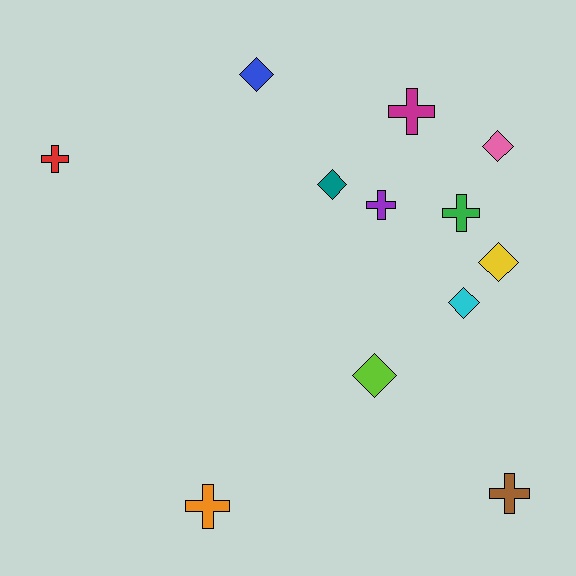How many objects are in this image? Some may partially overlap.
There are 12 objects.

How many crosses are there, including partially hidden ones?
There are 6 crosses.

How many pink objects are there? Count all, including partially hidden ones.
There is 1 pink object.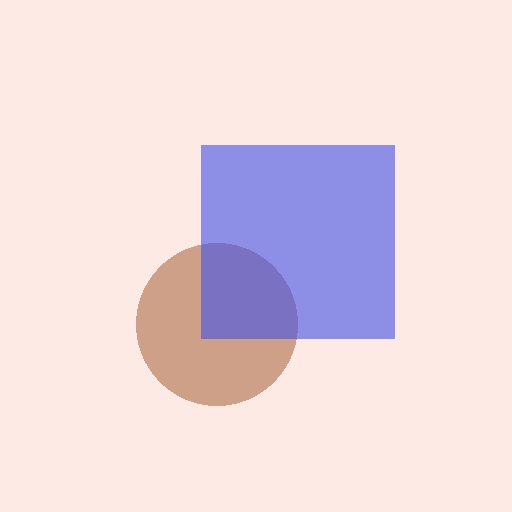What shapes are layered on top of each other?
The layered shapes are: a brown circle, a blue square.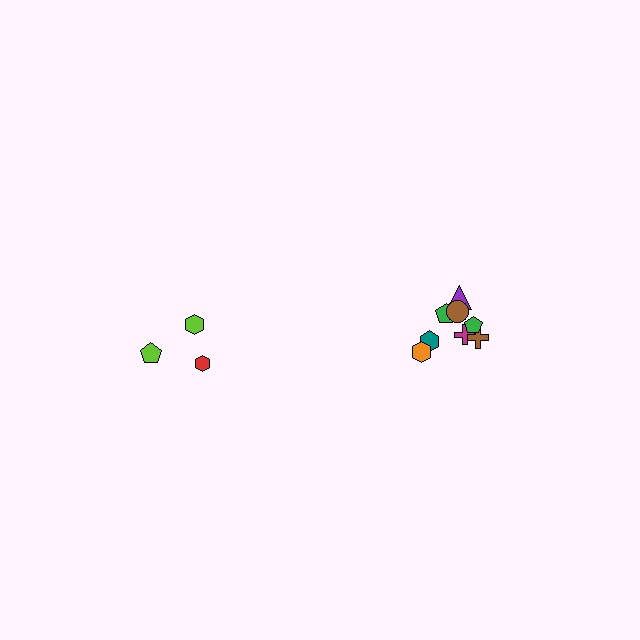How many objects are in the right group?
There are 8 objects.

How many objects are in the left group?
There are 3 objects.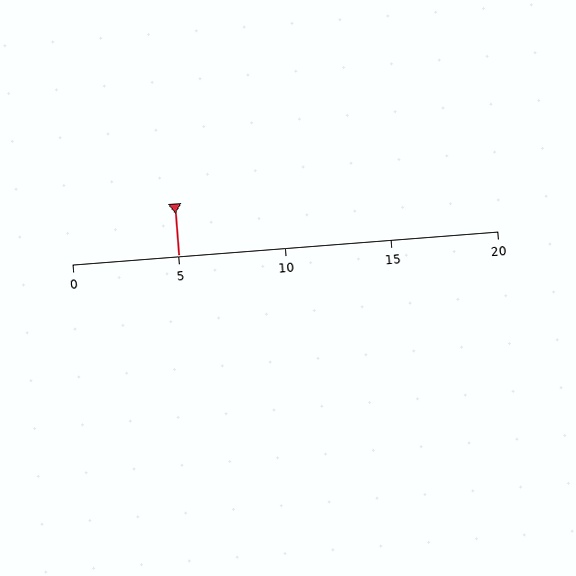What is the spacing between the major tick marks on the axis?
The major ticks are spaced 5 apart.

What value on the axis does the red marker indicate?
The marker indicates approximately 5.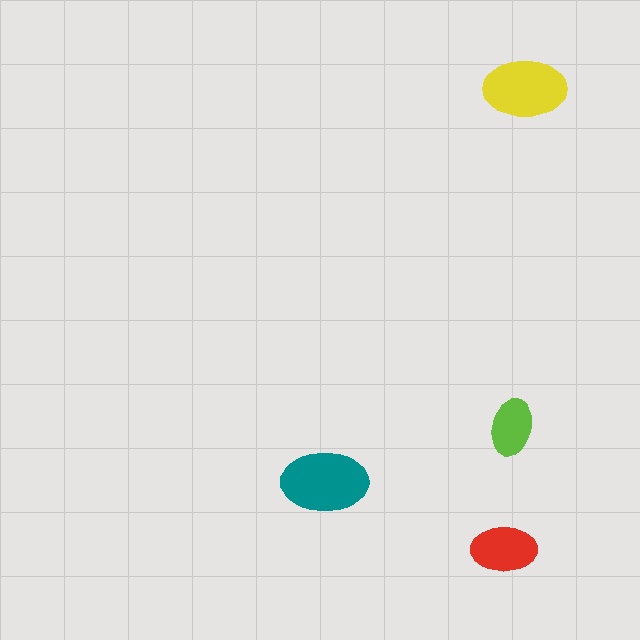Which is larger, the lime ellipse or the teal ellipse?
The teal one.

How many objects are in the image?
There are 4 objects in the image.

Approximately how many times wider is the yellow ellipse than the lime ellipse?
About 1.5 times wider.